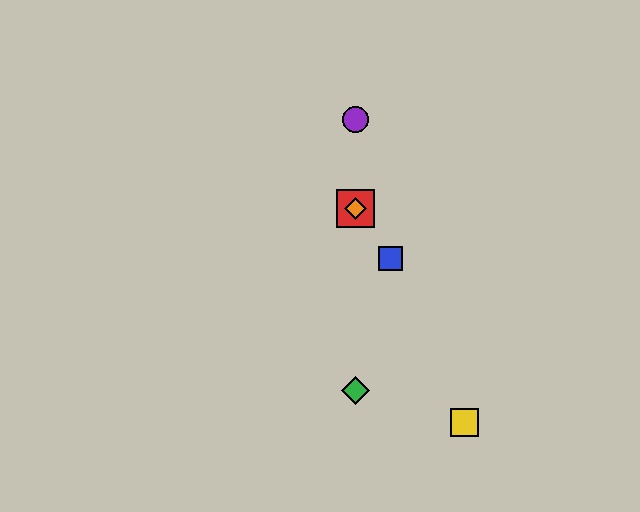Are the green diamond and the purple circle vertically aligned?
Yes, both are at x≈356.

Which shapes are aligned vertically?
The red square, the green diamond, the purple circle, the orange diamond are aligned vertically.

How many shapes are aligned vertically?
4 shapes (the red square, the green diamond, the purple circle, the orange diamond) are aligned vertically.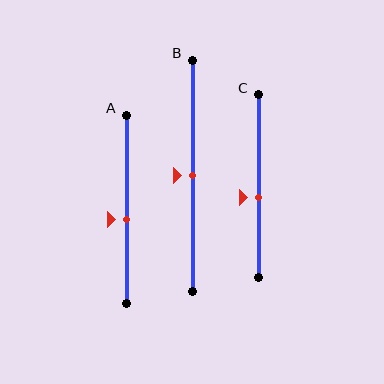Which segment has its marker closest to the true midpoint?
Segment B has its marker closest to the true midpoint.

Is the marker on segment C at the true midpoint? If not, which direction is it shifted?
No, the marker on segment C is shifted downward by about 6% of the segment length.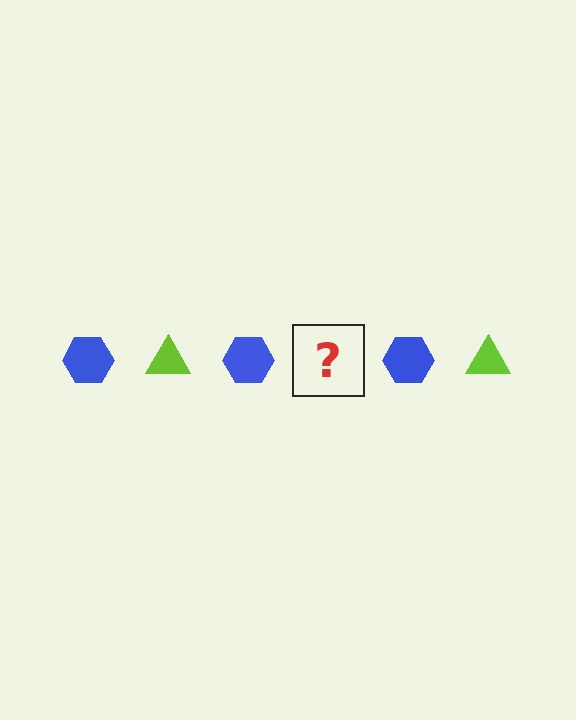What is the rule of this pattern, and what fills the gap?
The rule is that the pattern alternates between blue hexagon and lime triangle. The gap should be filled with a lime triangle.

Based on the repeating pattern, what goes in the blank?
The blank should be a lime triangle.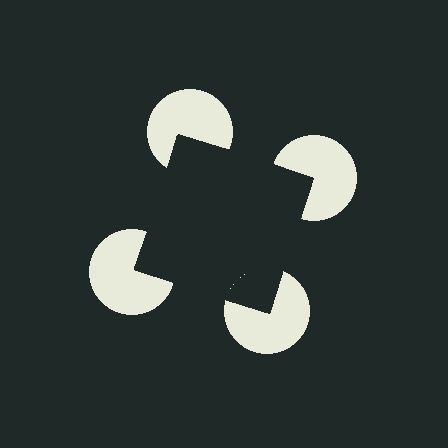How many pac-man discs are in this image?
There are 4 — one at each vertex of the illusory square.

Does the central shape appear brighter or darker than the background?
It typically appears slightly darker than the background, even though no actual brightness change is drawn.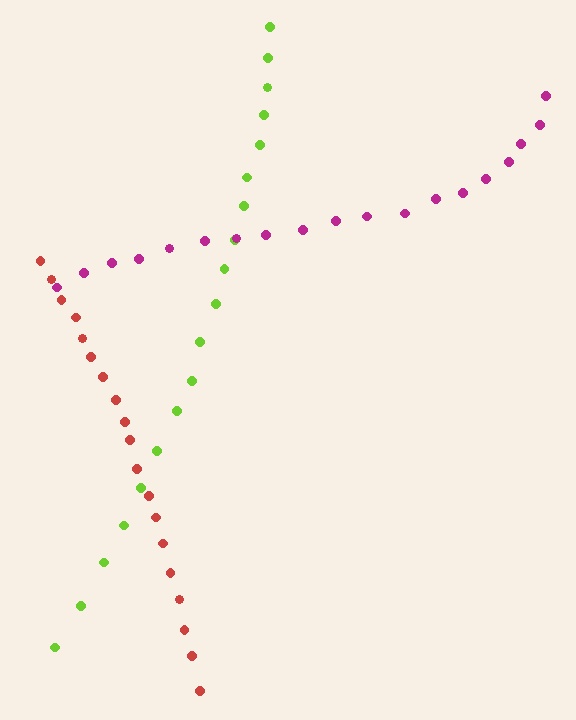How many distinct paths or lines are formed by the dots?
There are 3 distinct paths.